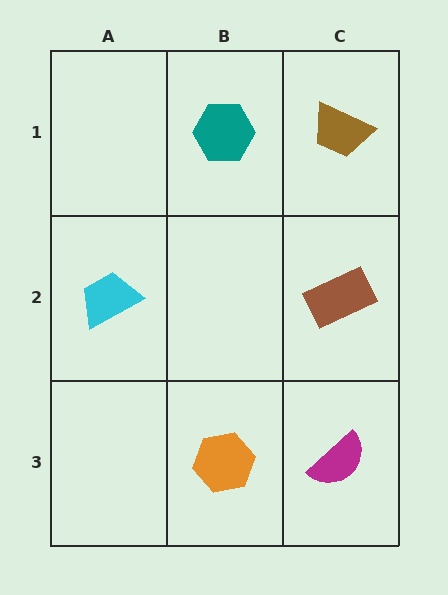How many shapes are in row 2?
2 shapes.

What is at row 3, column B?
An orange hexagon.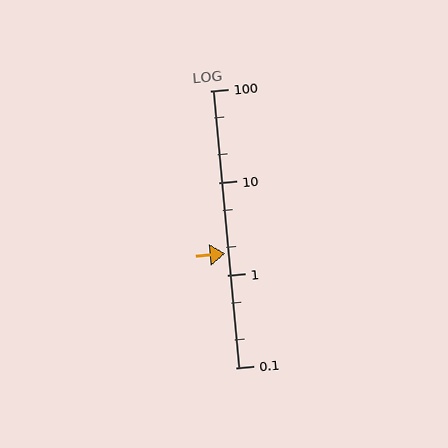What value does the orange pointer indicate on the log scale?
The pointer indicates approximately 1.7.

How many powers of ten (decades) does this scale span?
The scale spans 3 decades, from 0.1 to 100.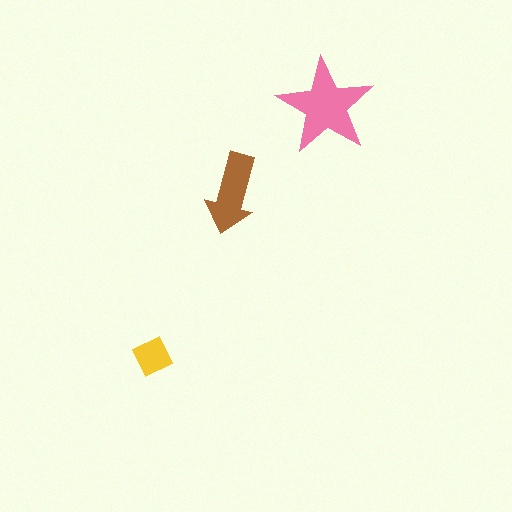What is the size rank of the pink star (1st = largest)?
1st.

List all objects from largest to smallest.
The pink star, the brown arrow, the yellow square.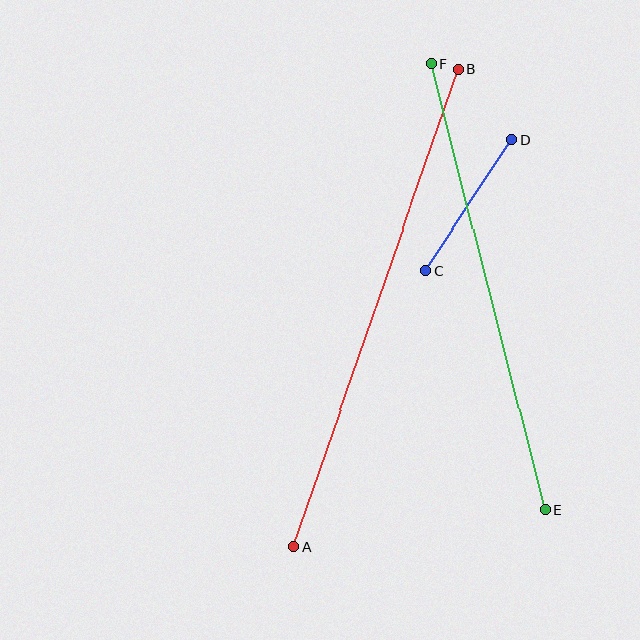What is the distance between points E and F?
The distance is approximately 460 pixels.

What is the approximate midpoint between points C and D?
The midpoint is at approximately (469, 205) pixels.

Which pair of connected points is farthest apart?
Points A and B are farthest apart.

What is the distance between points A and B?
The distance is approximately 505 pixels.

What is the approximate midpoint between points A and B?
The midpoint is at approximately (376, 308) pixels.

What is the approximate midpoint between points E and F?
The midpoint is at approximately (488, 287) pixels.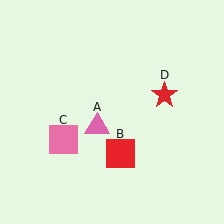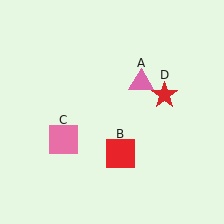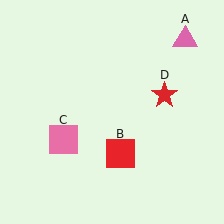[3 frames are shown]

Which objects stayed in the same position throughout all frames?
Red square (object B) and pink square (object C) and red star (object D) remained stationary.